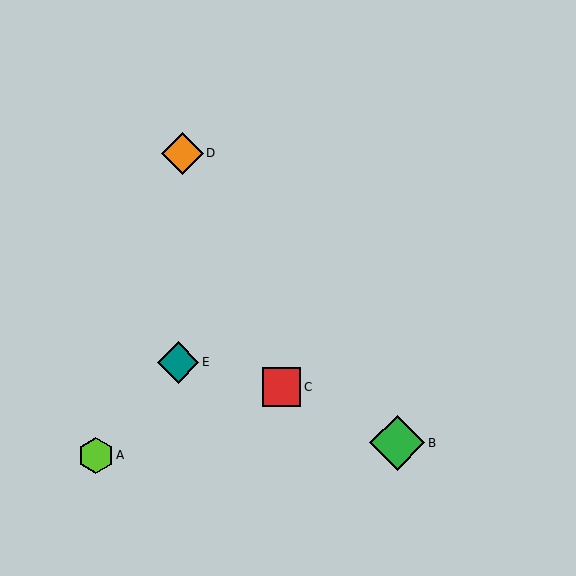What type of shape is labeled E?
Shape E is a teal diamond.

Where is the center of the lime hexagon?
The center of the lime hexagon is at (96, 455).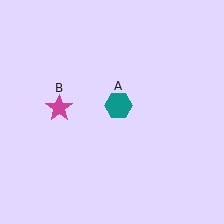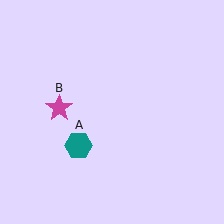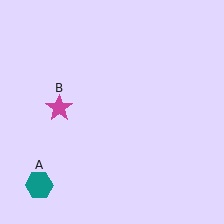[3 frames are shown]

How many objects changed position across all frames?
1 object changed position: teal hexagon (object A).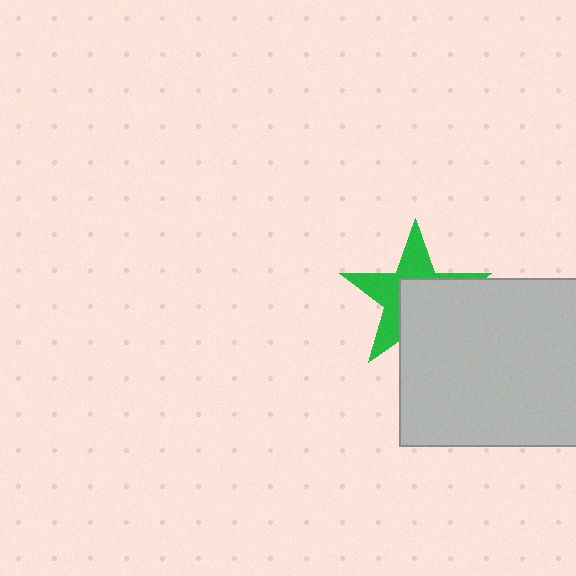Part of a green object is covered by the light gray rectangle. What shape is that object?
It is a star.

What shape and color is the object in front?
The object in front is a light gray rectangle.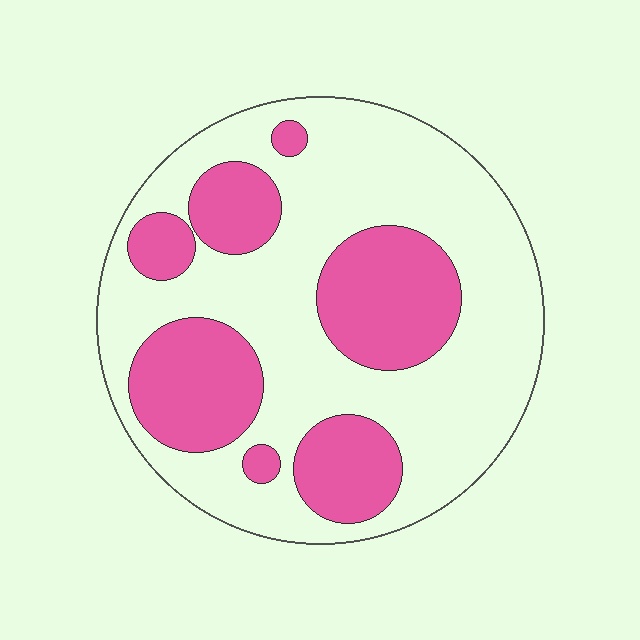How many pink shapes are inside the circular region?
7.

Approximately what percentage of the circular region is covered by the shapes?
Approximately 35%.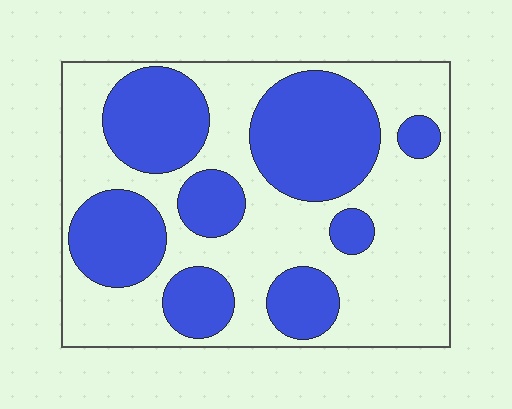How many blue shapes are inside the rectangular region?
8.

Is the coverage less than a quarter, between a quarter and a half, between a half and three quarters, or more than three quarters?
Between a quarter and a half.